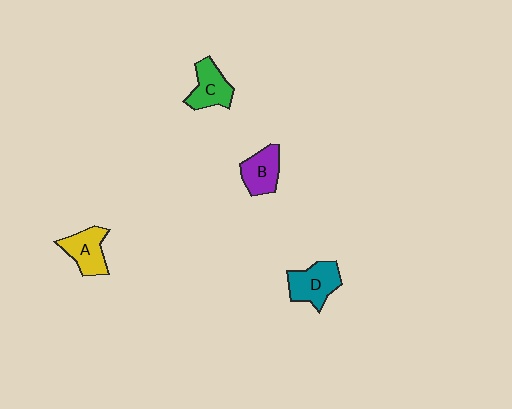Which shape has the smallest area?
Shape B (purple).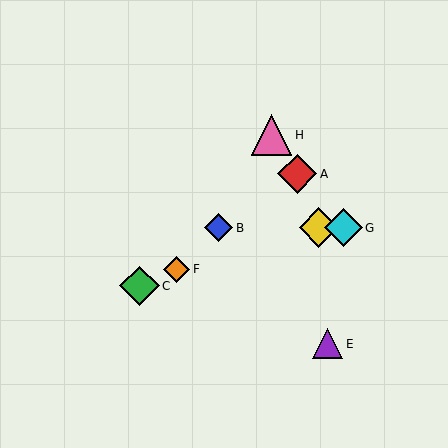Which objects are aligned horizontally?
Objects B, D, G are aligned horizontally.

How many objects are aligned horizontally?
3 objects (B, D, G) are aligned horizontally.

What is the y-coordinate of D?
Object D is at y≈228.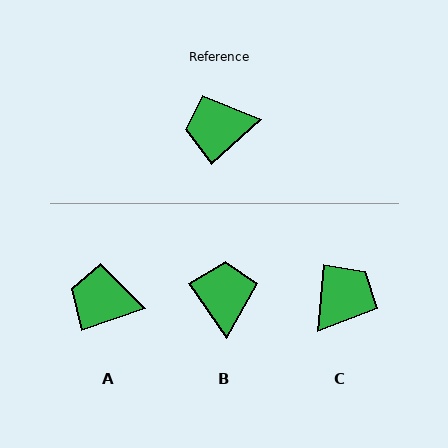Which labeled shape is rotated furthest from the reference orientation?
C, about 136 degrees away.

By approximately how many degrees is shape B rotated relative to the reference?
Approximately 97 degrees clockwise.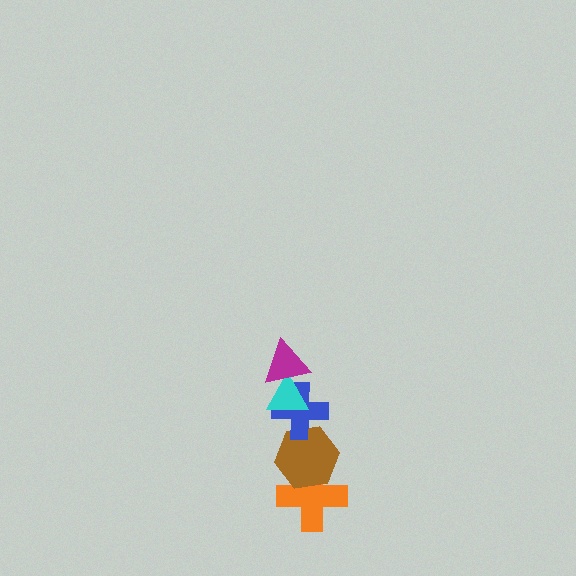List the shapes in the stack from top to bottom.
From top to bottom: the magenta triangle, the cyan triangle, the blue cross, the brown hexagon, the orange cross.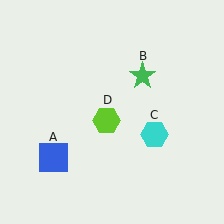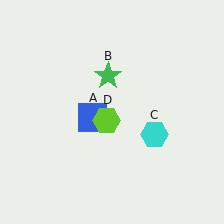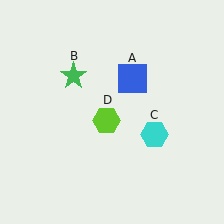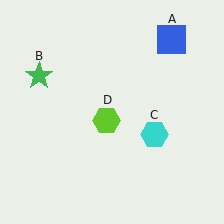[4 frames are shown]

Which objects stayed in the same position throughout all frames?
Cyan hexagon (object C) and lime hexagon (object D) remained stationary.